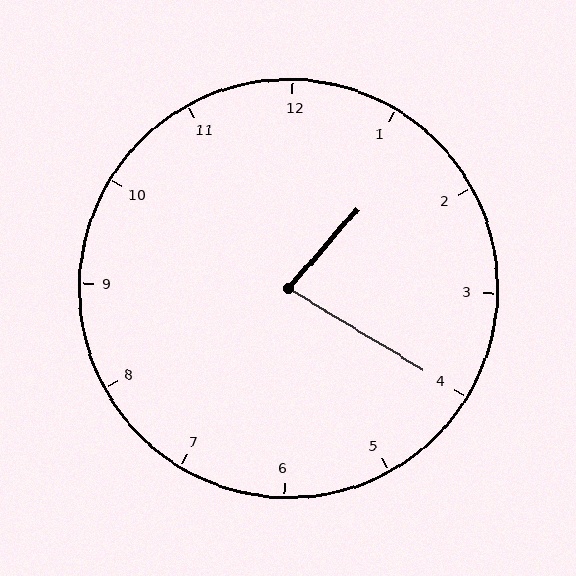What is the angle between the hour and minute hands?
Approximately 80 degrees.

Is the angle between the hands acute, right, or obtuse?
It is acute.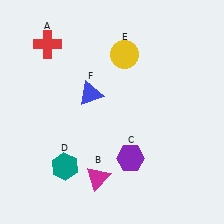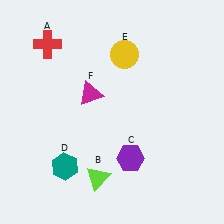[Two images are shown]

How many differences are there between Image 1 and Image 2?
There are 2 differences between the two images.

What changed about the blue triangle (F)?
In Image 1, F is blue. In Image 2, it changed to magenta.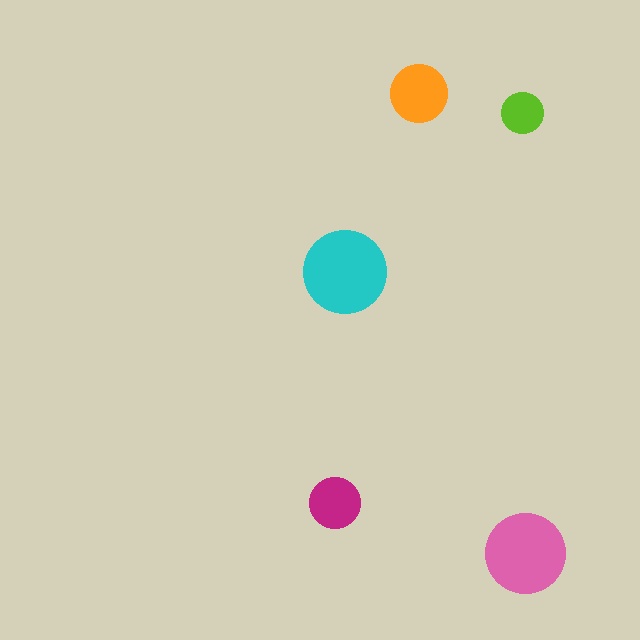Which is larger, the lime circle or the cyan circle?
The cyan one.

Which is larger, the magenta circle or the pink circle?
The pink one.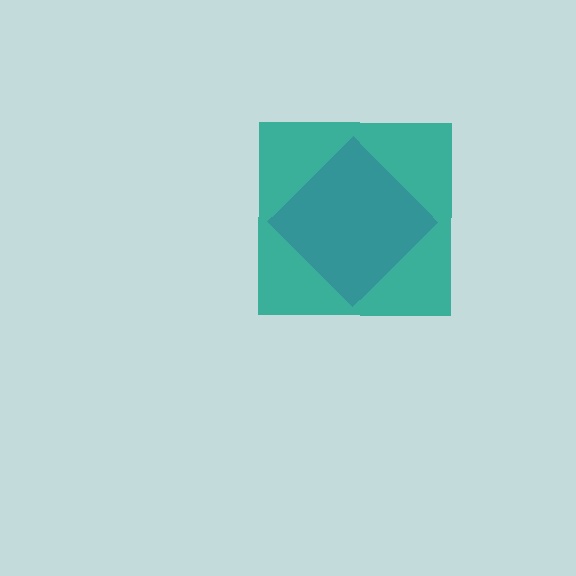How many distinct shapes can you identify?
There are 2 distinct shapes: a purple diamond, a teal square.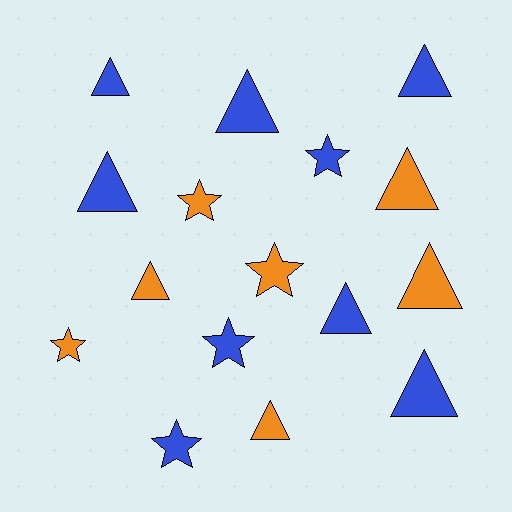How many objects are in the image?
There are 16 objects.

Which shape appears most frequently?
Triangle, with 10 objects.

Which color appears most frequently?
Blue, with 9 objects.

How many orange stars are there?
There are 3 orange stars.